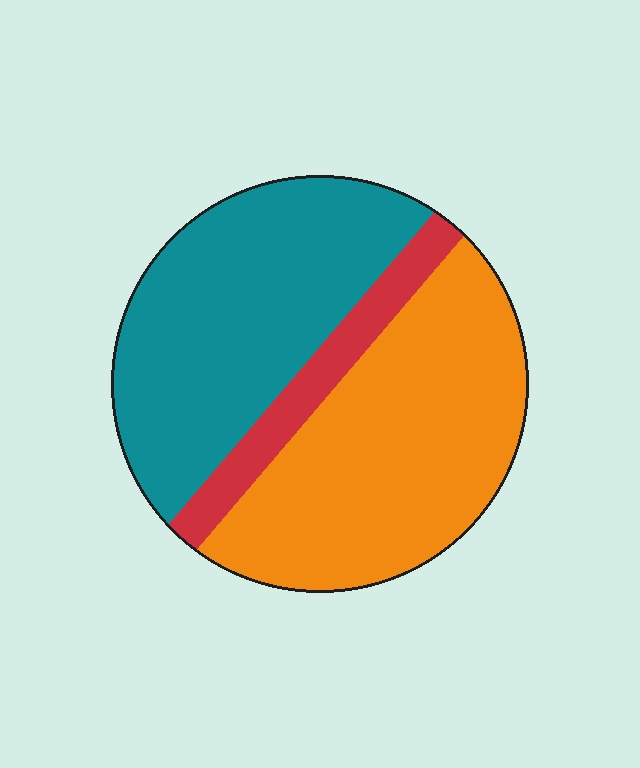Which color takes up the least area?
Red, at roughly 10%.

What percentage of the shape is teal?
Teal covers around 45% of the shape.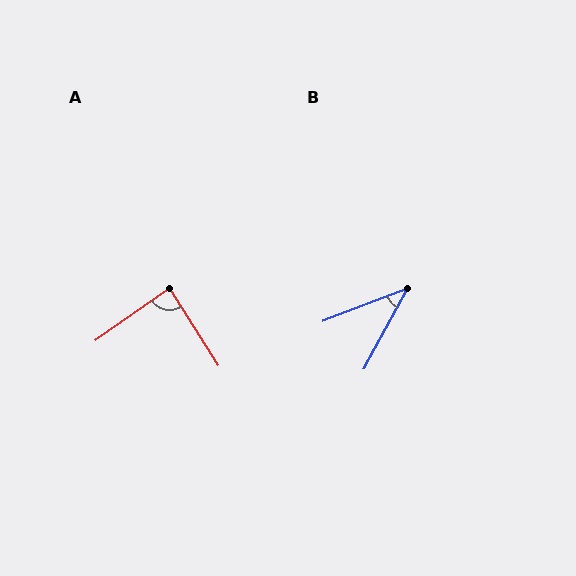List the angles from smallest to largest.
B (41°), A (87°).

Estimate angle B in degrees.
Approximately 41 degrees.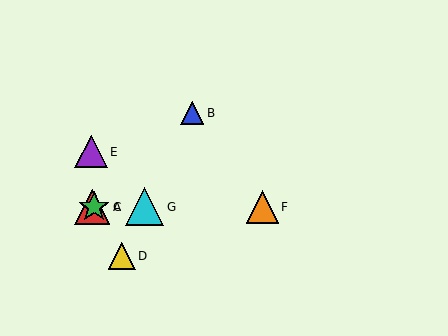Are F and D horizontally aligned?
No, F is at y≈207 and D is at y≈256.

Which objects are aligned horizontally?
Objects A, C, F, G are aligned horizontally.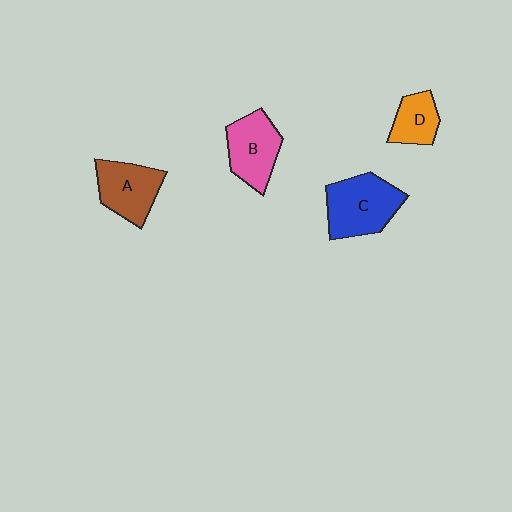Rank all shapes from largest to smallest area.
From largest to smallest: C (blue), B (pink), A (brown), D (orange).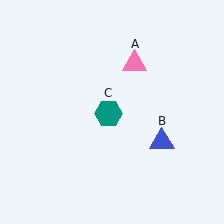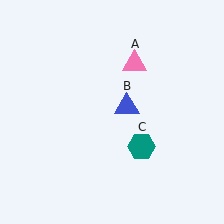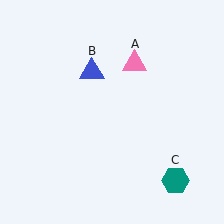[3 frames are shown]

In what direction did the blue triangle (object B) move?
The blue triangle (object B) moved up and to the left.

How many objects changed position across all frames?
2 objects changed position: blue triangle (object B), teal hexagon (object C).